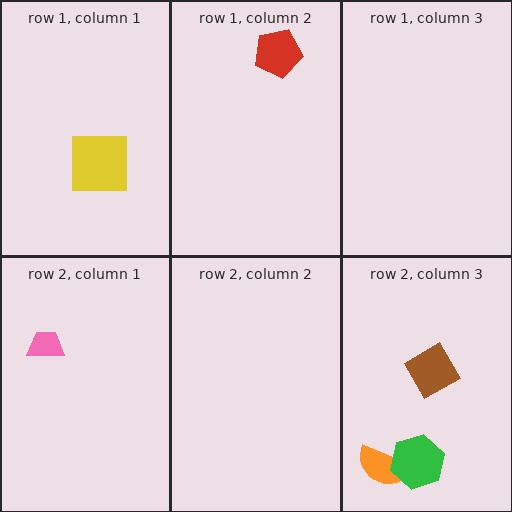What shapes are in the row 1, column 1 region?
The yellow square.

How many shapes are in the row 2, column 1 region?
1.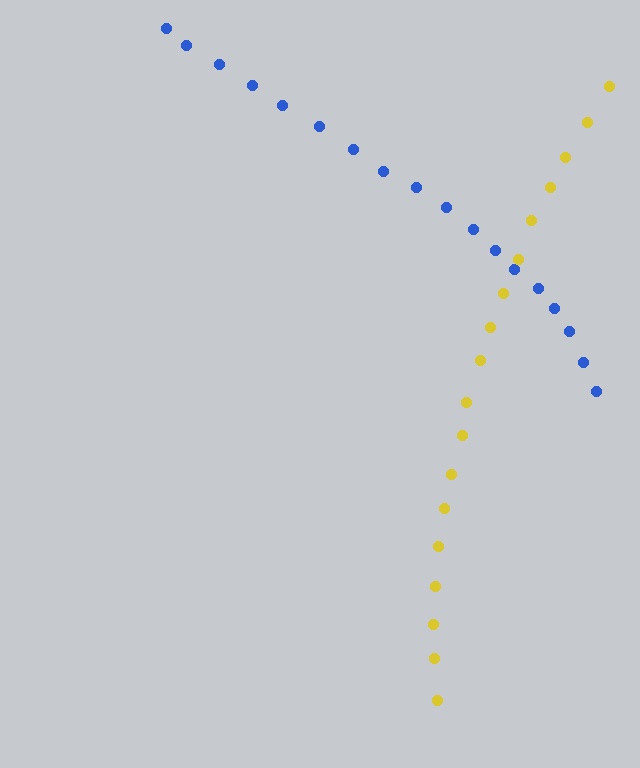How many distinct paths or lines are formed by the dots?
There are 2 distinct paths.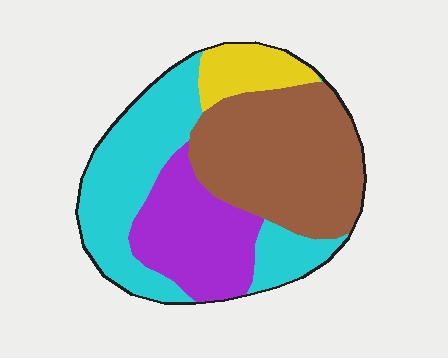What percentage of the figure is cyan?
Cyan covers 33% of the figure.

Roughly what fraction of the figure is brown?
Brown covers about 35% of the figure.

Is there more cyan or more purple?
Cyan.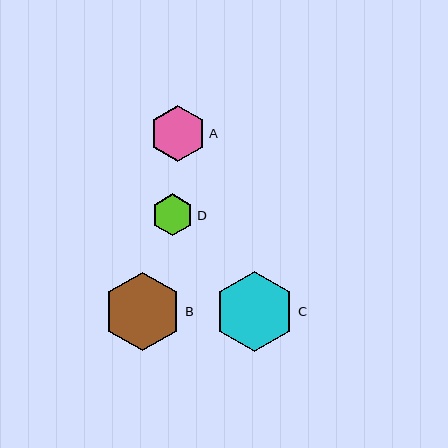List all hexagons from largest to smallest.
From largest to smallest: C, B, A, D.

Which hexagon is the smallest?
Hexagon D is the smallest with a size of approximately 42 pixels.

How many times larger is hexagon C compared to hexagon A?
Hexagon C is approximately 1.4 times the size of hexagon A.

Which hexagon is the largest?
Hexagon C is the largest with a size of approximately 80 pixels.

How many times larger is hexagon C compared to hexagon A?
Hexagon C is approximately 1.4 times the size of hexagon A.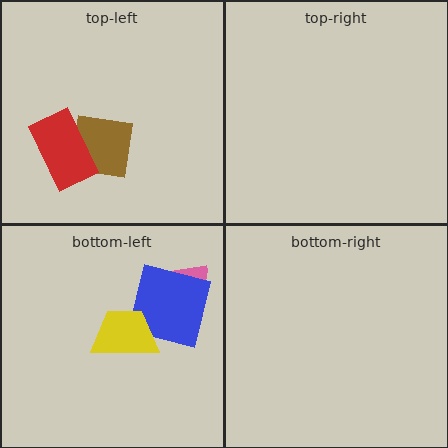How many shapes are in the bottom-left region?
3.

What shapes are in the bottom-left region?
The pink semicircle, the blue square, the yellow trapezoid.